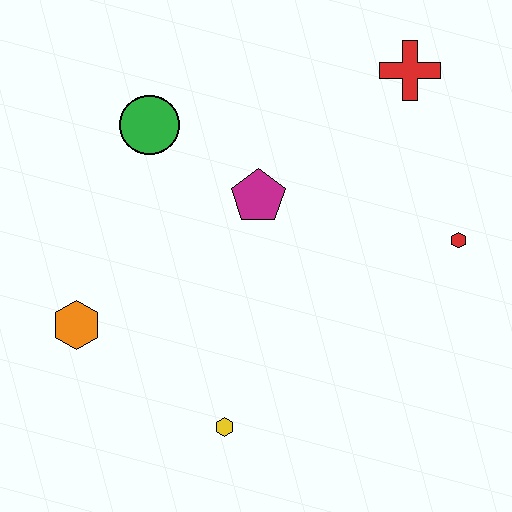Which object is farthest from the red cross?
The orange hexagon is farthest from the red cross.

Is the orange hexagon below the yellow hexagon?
No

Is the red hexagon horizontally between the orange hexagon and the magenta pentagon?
No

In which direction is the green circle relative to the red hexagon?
The green circle is to the left of the red hexagon.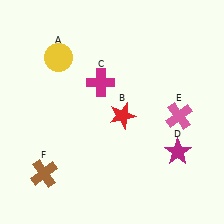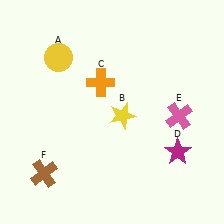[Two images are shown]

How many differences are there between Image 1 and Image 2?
There are 2 differences between the two images.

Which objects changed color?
B changed from red to yellow. C changed from magenta to orange.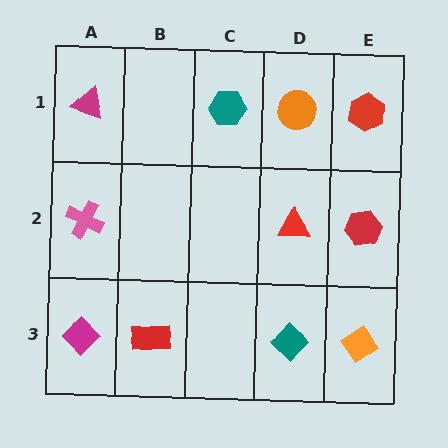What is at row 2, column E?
A red hexagon.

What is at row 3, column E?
An orange diamond.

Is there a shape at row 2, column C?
No, that cell is empty.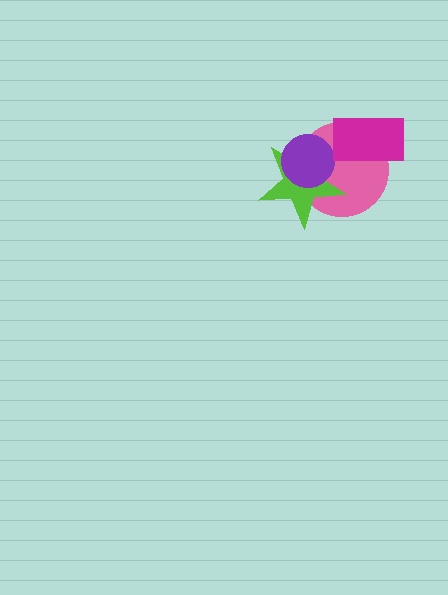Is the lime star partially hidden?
Yes, it is partially covered by another shape.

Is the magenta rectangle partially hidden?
No, no other shape covers it.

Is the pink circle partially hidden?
Yes, it is partially covered by another shape.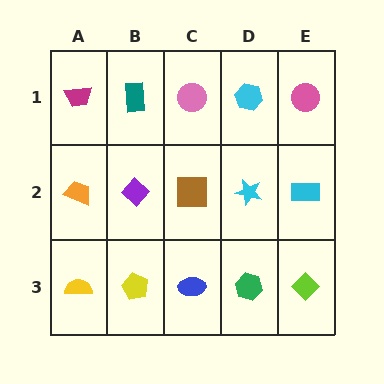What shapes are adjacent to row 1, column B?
A purple diamond (row 2, column B), a magenta trapezoid (row 1, column A), a pink circle (row 1, column C).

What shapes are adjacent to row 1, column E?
A cyan rectangle (row 2, column E), a cyan hexagon (row 1, column D).